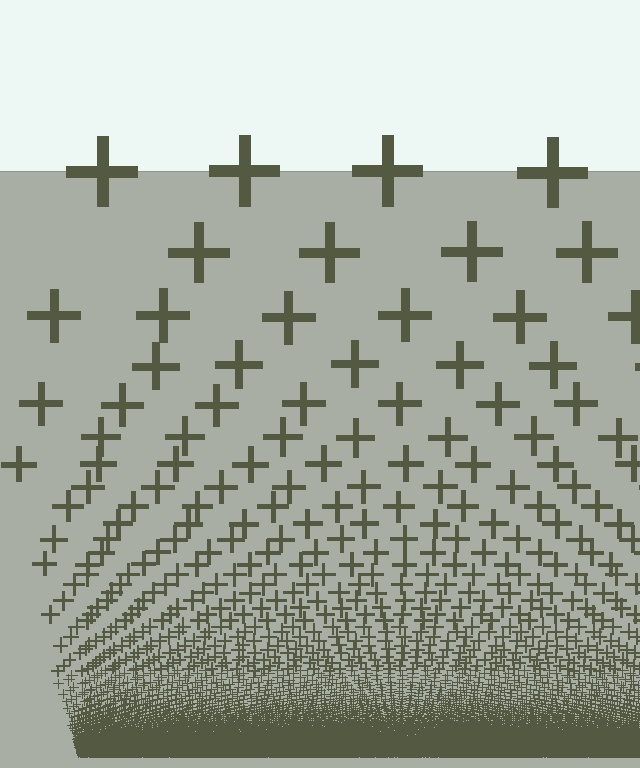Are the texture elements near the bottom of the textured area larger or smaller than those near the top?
Smaller. The gradient is inverted — elements near the bottom are smaller and denser.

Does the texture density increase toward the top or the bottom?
Density increases toward the bottom.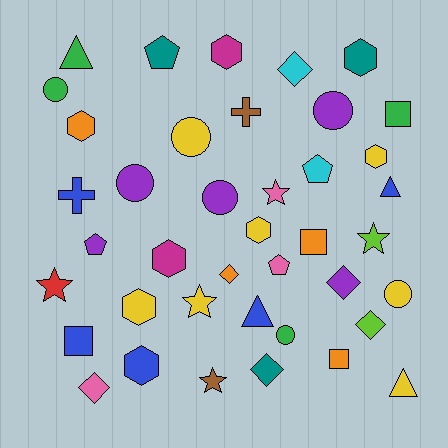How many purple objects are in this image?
There are 5 purple objects.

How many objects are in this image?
There are 40 objects.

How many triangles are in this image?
There are 4 triangles.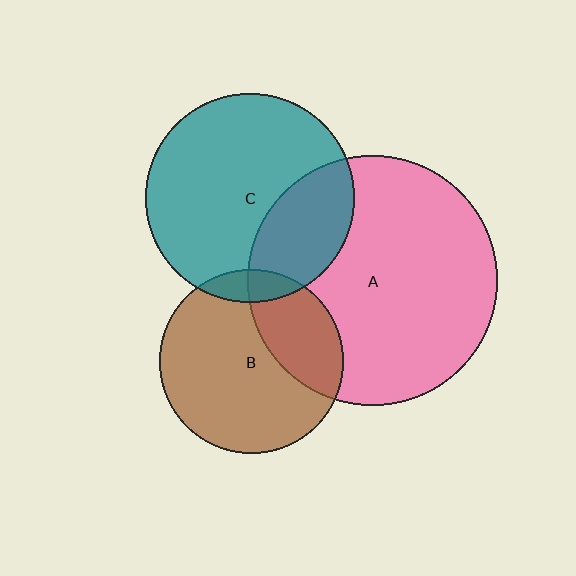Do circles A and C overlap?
Yes.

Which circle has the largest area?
Circle A (pink).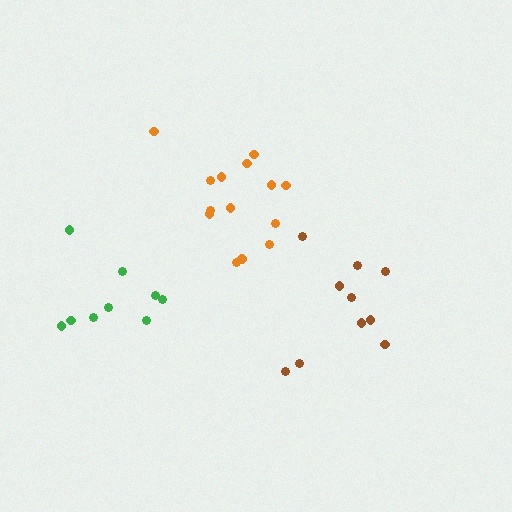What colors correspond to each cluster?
The clusters are colored: brown, orange, green.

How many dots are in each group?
Group 1: 10 dots, Group 2: 14 dots, Group 3: 9 dots (33 total).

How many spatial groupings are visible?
There are 3 spatial groupings.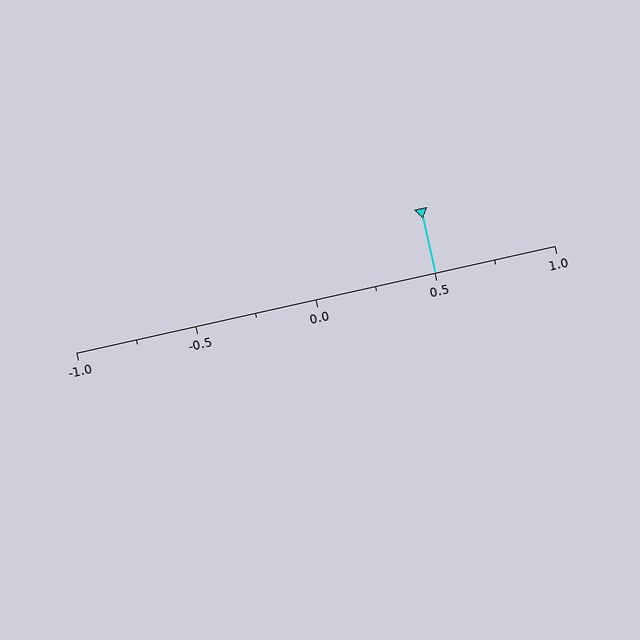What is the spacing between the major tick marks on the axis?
The major ticks are spaced 0.5 apart.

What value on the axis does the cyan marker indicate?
The marker indicates approximately 0.5.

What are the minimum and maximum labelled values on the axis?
The axis runs from -1.0 to 1.0.